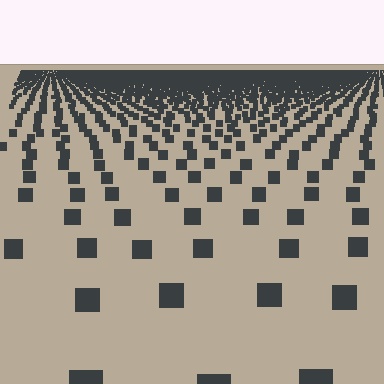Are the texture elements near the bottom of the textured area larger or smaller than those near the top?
Larger. Near the bottom, elements are closer to the viewer and appear at a bigger on-screen size.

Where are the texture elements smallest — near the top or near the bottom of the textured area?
Near the top.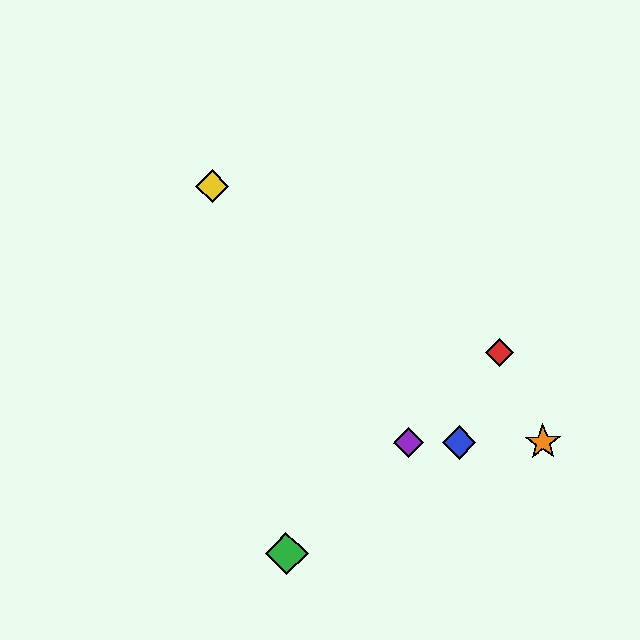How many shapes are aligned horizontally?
3 shapes (the blue diamond, the purple diamond, the orange star) are aligned horizontally.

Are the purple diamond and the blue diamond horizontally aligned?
Yes, both are at y≈443.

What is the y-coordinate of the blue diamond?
The blue diamond is at y≈443.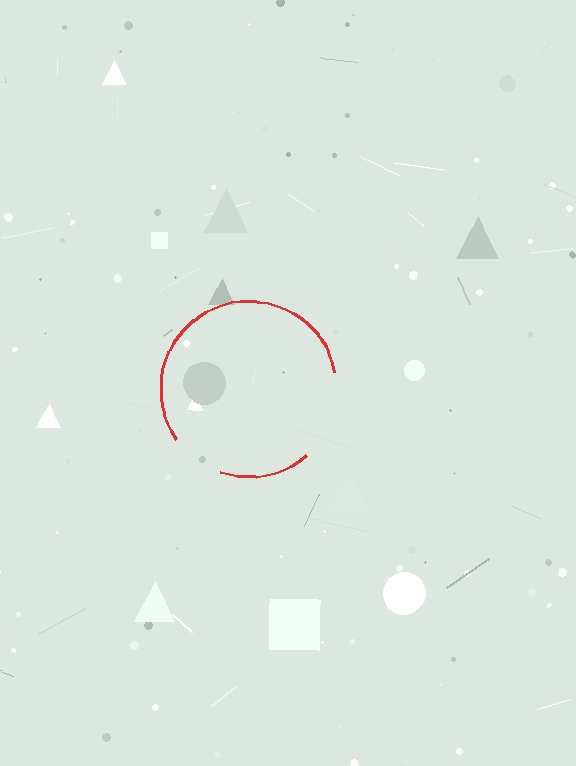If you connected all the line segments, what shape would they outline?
They would outline a circle.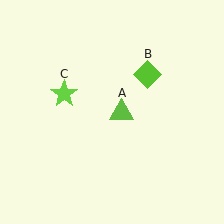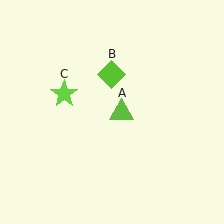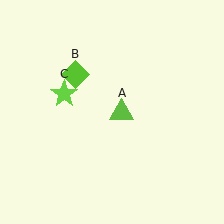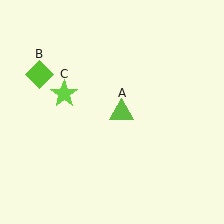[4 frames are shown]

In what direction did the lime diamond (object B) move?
The lime diamond (object B) moved left.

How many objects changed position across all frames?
1 object changed position: lime diamond (object B).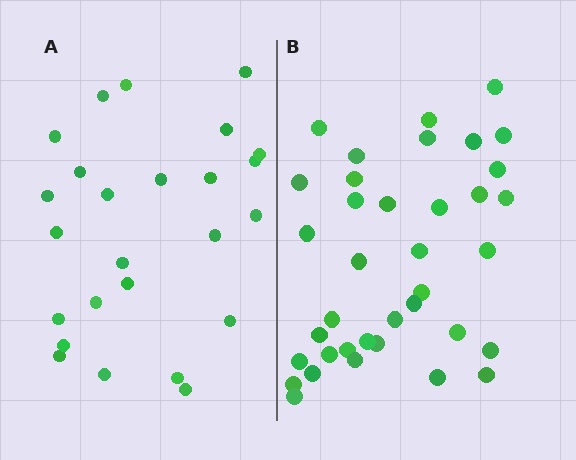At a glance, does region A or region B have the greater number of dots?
Region B (the right region) has more dots.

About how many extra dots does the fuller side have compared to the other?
Region B has roughly 12 or so more dots than region A.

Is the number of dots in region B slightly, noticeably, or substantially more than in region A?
Region B has substantially more. The ratio is roughly 1.5 to 1.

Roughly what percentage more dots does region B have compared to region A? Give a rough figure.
About 50% more.